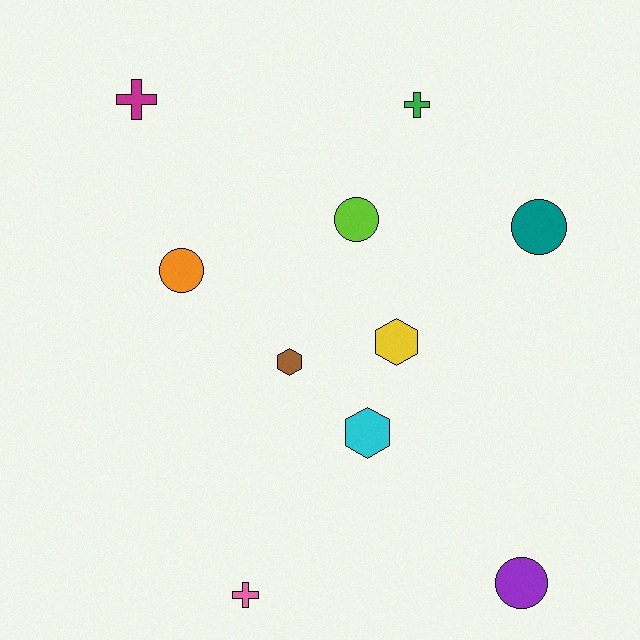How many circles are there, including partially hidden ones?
There are 4 circles.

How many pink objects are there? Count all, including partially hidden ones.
There is 1 pink object.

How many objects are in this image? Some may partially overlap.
There are 10 objects.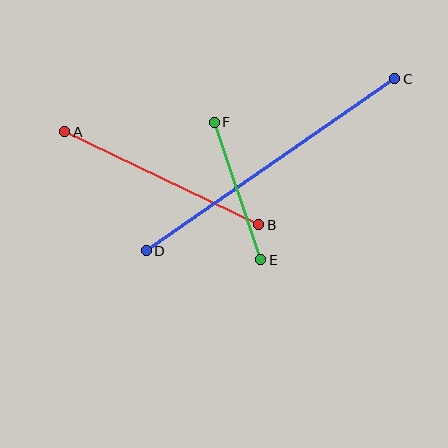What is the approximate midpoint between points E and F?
The midpoint is at approximately (237, 191) pixels.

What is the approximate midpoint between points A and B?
The midpoint is at approximately (162, 178) pixels.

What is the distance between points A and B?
The distance is approximately 215 pixels.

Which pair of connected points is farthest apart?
Points C and D are farthest apart.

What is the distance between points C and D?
The distance is approximately 302 pixels.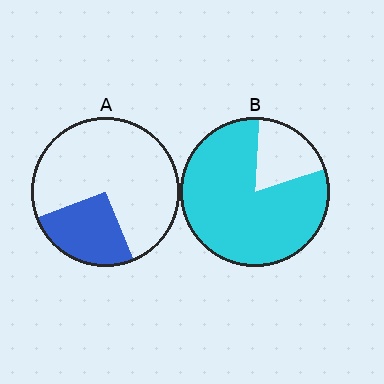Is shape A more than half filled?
No.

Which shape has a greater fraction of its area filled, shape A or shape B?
Shape B.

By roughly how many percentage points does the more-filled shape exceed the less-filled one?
By roughly 55 percentage points (B over A).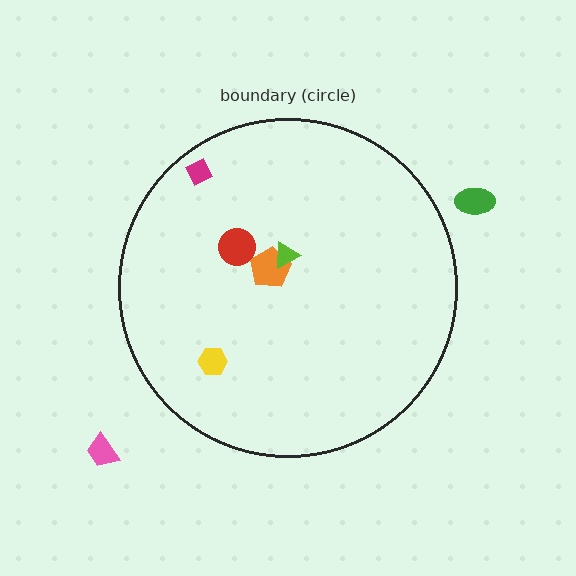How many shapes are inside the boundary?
5 inside, 2 outside.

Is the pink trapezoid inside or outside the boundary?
Outside.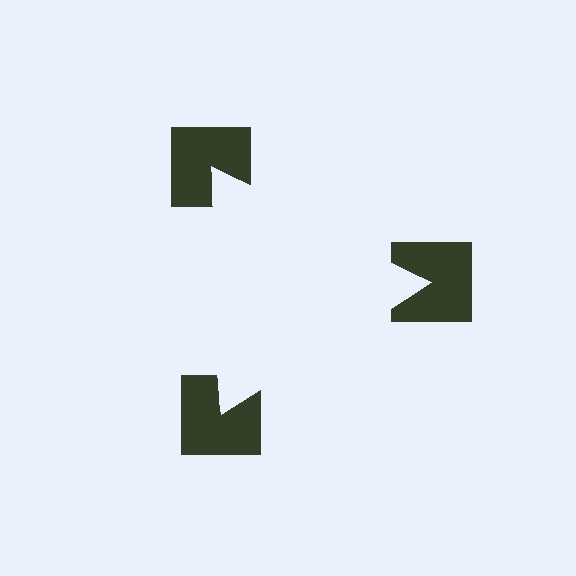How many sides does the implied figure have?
3 sides.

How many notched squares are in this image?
There are 3 — one at each vertex of the illusory triangle.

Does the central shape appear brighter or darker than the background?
It typically appears slightly brighter than the background, even though no actual brightness change is drawn.